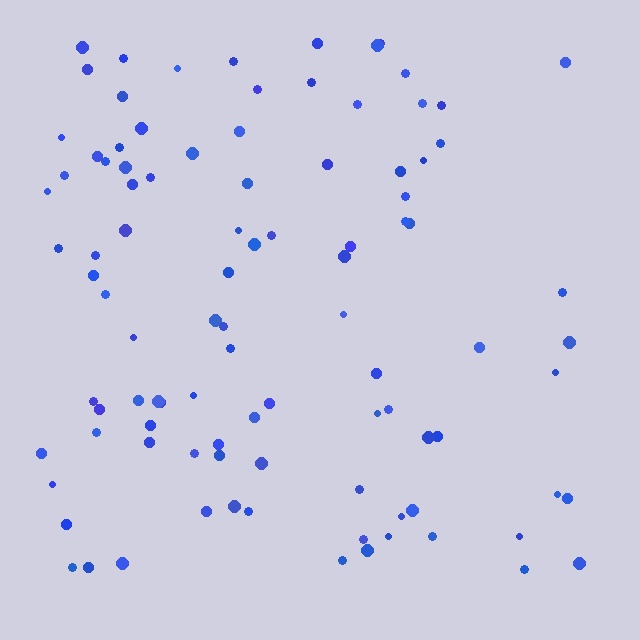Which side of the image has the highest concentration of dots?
The left.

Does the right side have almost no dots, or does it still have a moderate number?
Still a moderate number, just noticeably fewer than the left.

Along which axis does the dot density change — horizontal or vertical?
Horizontal.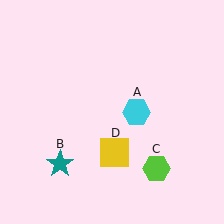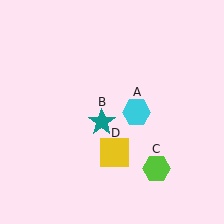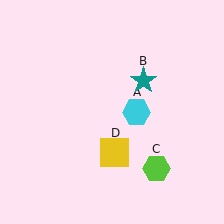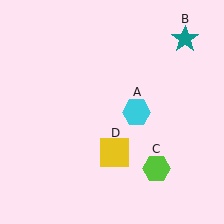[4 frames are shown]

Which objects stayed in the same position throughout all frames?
Cyan hexagon (object A) and lime hexagon (object C) and yellow square (object D) remained stationary.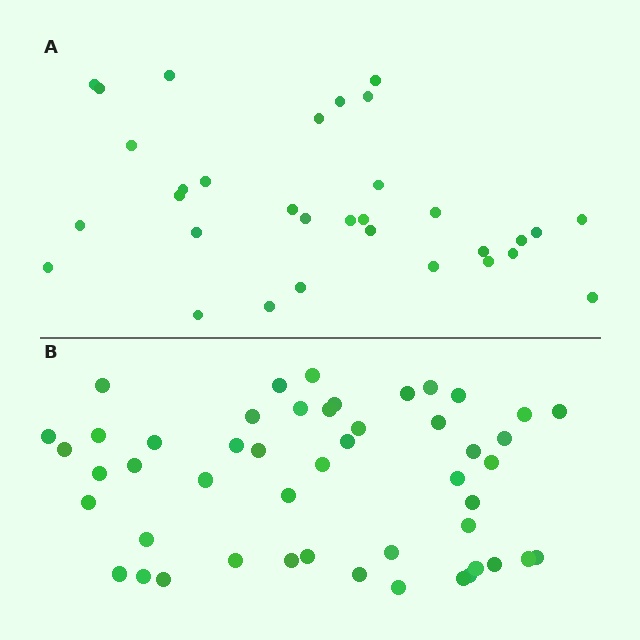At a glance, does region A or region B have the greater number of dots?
Region B (the bottom region) has more dots.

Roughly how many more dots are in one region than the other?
Region B has approximately 15 more dots than region A.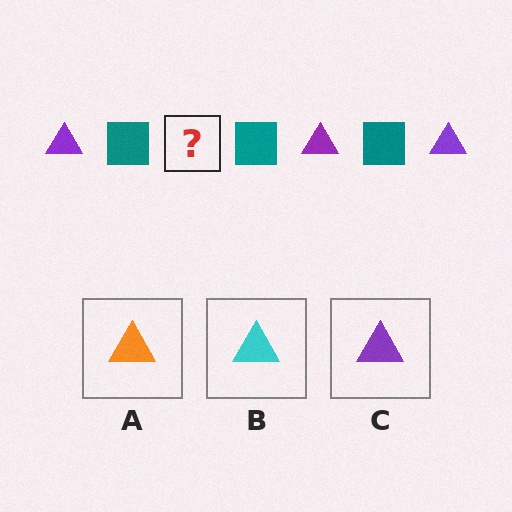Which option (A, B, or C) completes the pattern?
C.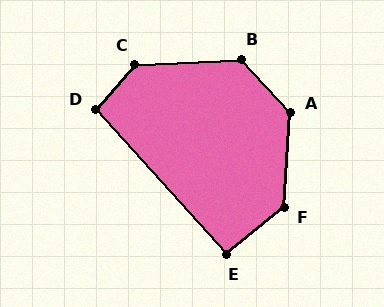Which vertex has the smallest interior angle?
E, at approximately 93 degrees.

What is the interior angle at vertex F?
Approximately 133 degrees (obtuse).